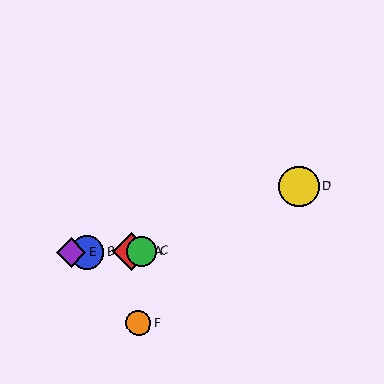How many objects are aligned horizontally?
4 objects (A, B, C, E) are aligned horizontally.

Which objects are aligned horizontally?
Objects A, B, C, E are aligned horizontally.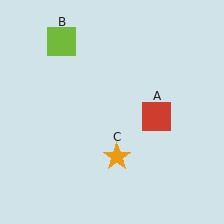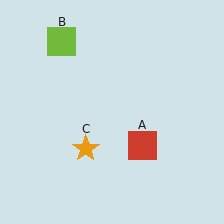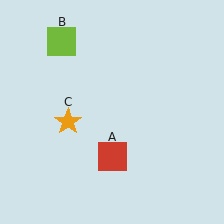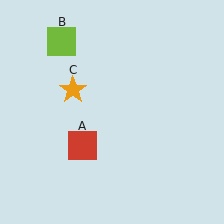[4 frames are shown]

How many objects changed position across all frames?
2 objects changed position: red square (object A), orange star (object C).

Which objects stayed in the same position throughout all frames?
Lime square (object B) remained stationary.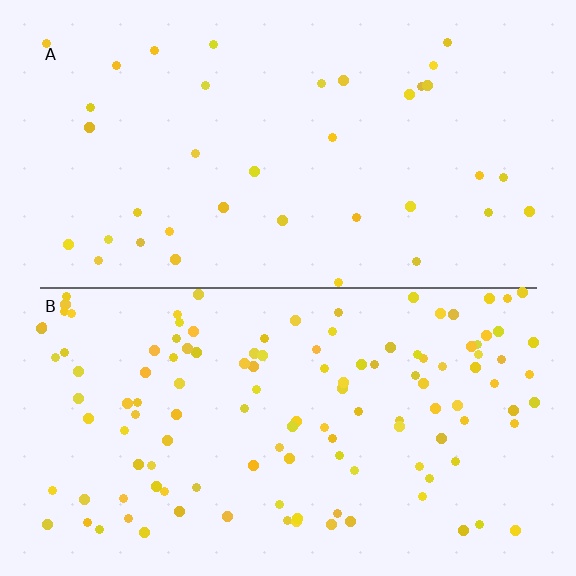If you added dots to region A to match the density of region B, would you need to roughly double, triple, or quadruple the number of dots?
Approximately triple.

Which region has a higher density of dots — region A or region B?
B (the bottom).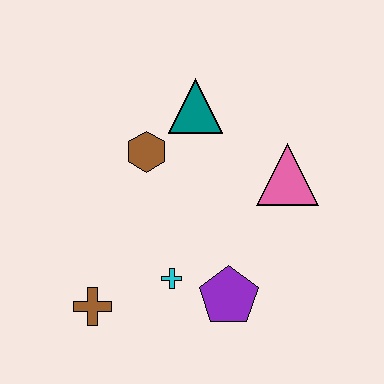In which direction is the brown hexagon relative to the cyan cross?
The brown hexagon is above the cyan cross.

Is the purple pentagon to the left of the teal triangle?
No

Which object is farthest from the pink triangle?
The brown cross is farthest from the pink triangle.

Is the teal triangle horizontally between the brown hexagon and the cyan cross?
No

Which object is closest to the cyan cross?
The purple pentagon is closest to the cyan cross.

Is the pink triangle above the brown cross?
Yes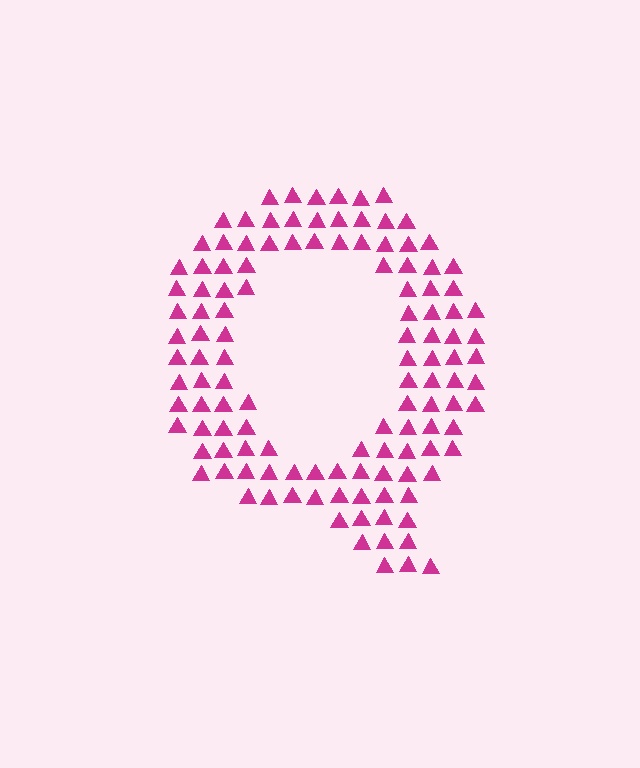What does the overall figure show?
The overall figure shows the letter Q.